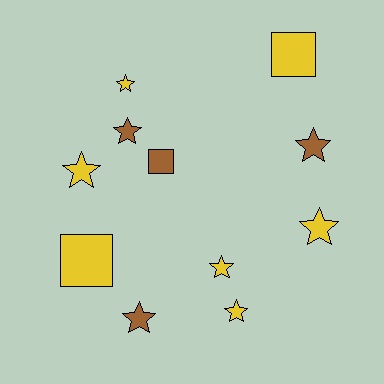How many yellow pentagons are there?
There are no yellow pentagons.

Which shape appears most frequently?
Star, with 8 objects.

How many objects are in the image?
There are 11 objects.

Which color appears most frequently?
Yellow, with 7 objects.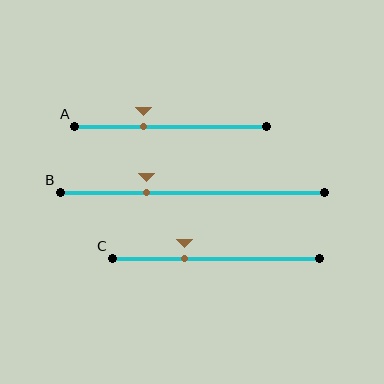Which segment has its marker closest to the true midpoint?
Segment A has its marker closest to the true midpoint.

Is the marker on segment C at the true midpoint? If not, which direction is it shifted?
No, the marker on segment C is shifted to the left by about 15% of the segment length.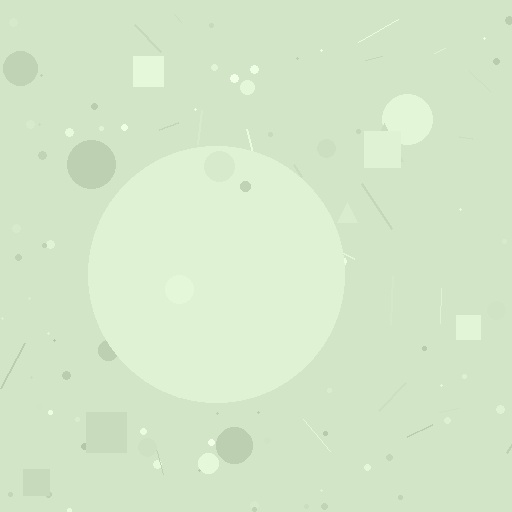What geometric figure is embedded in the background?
A circle is embedded in the background.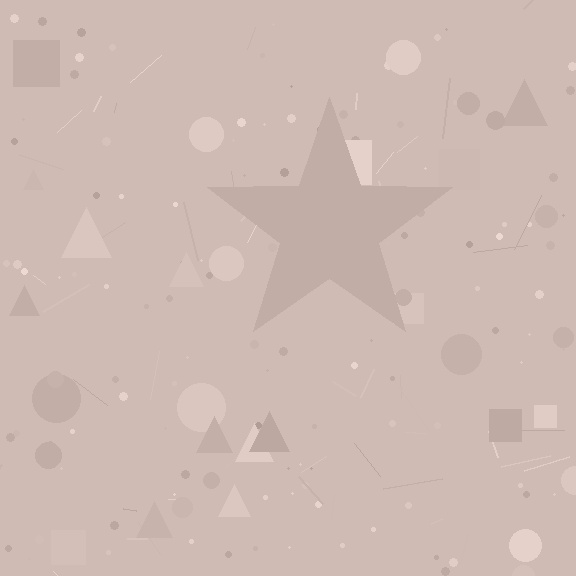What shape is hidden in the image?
A star is hidden in the image.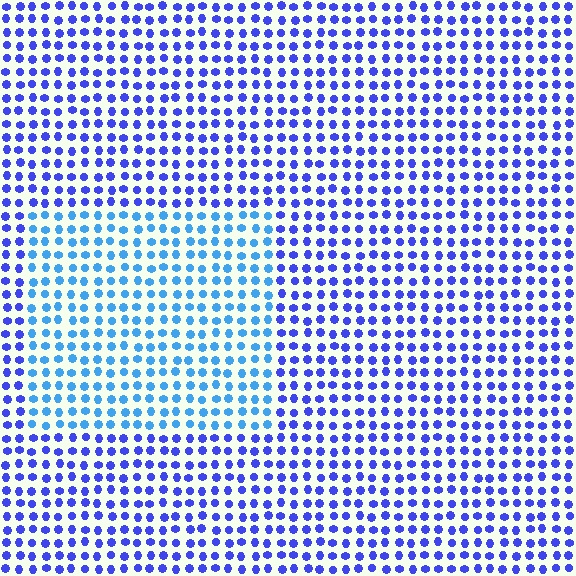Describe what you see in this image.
The image is filled with small blue elements in a uniform arrangement. A rectangle-shaped region is visible where the elements are tinted to a slightly different hue, forming a subtle color boundary.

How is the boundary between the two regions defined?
The boundary is defined purely by a slight shift in hue (about 33 degrees). Spacing, size, and orientation are identical on both sides.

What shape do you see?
I see a rectangle.